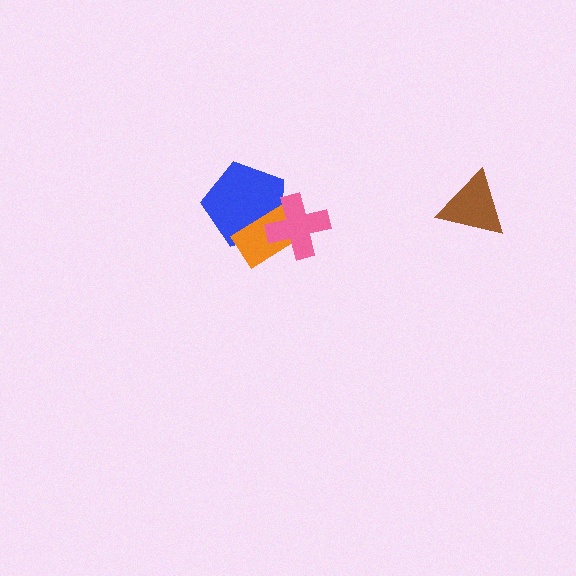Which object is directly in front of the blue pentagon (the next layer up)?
The orange rectangle is directly in front of the blue pentagon.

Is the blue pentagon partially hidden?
Yes, it is partially covered by another shape.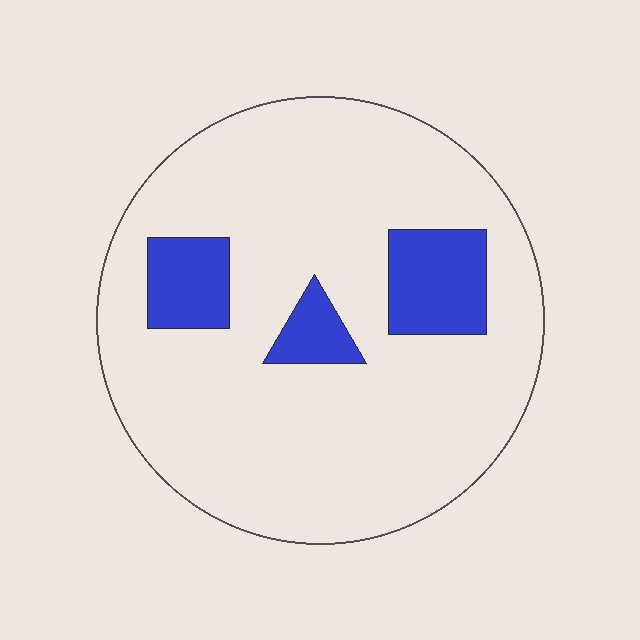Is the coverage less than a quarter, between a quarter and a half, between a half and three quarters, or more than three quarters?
Less than a quarter.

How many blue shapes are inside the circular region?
3.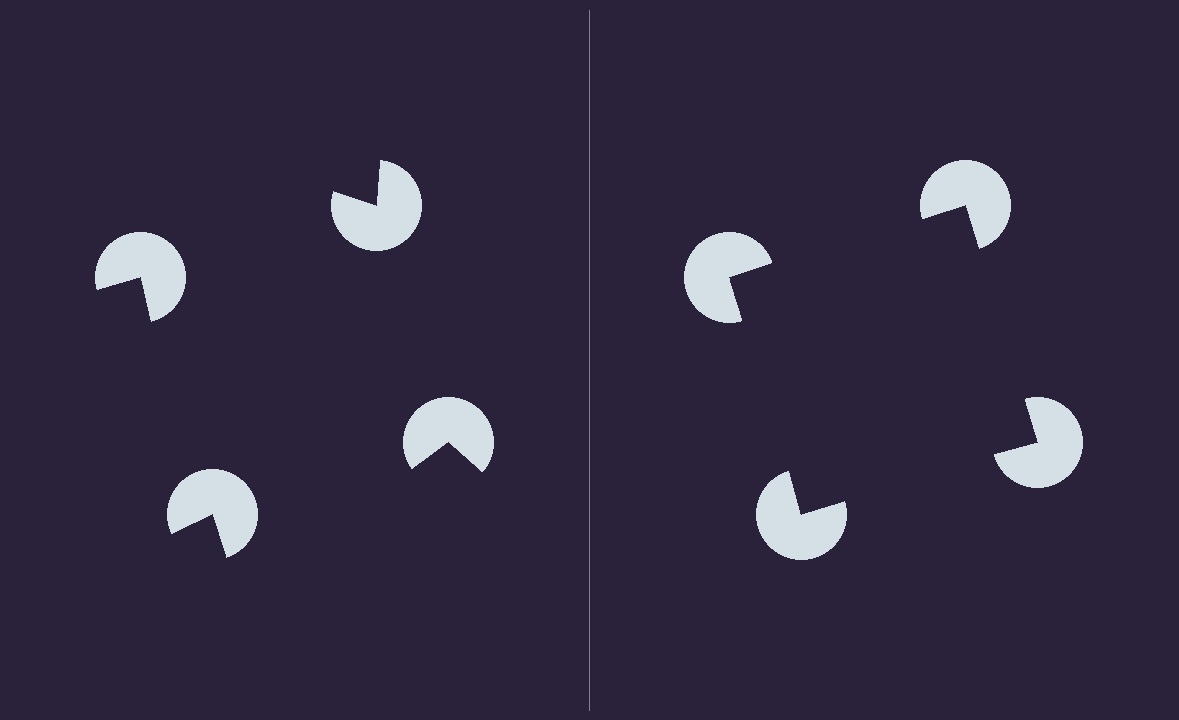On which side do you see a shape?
An illusory square appears on the right side. On the left side the wedge cuts are rotated, so no coherent shape forms.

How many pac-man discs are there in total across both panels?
8 — 4 on each side.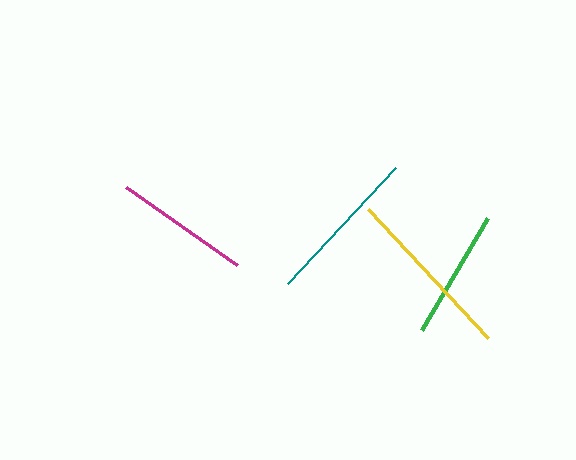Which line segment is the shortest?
The green line is the shortest at approximately 130 pixels.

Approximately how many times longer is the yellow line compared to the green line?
The yellow line is approximately 1.4 times the length of the green line.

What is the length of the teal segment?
The teal segment is approximately 158 pixels long.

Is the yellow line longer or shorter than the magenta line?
The yellow line is longer than the magenta line.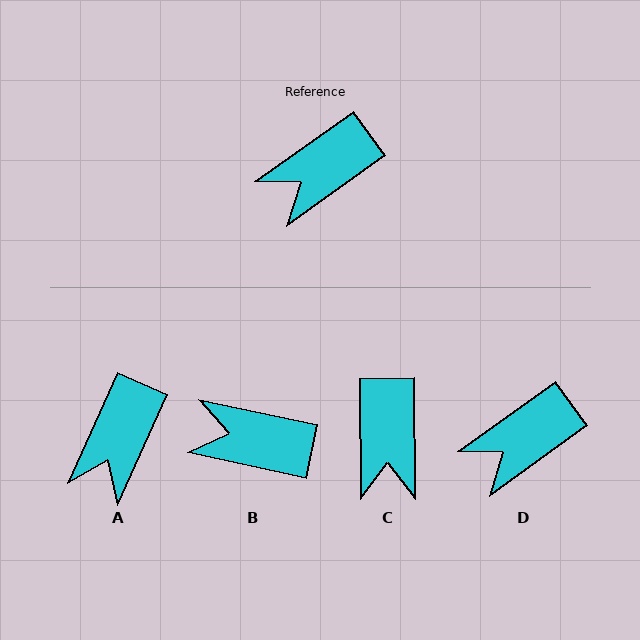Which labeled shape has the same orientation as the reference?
D.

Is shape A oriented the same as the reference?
No, it is off by about 30 degrees.